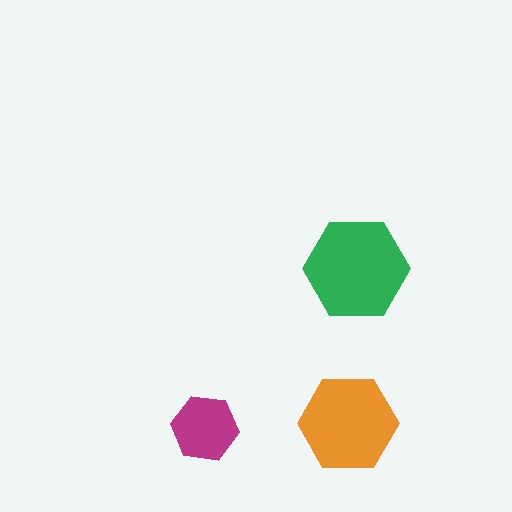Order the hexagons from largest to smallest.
the green one, the orange one, the magenta one.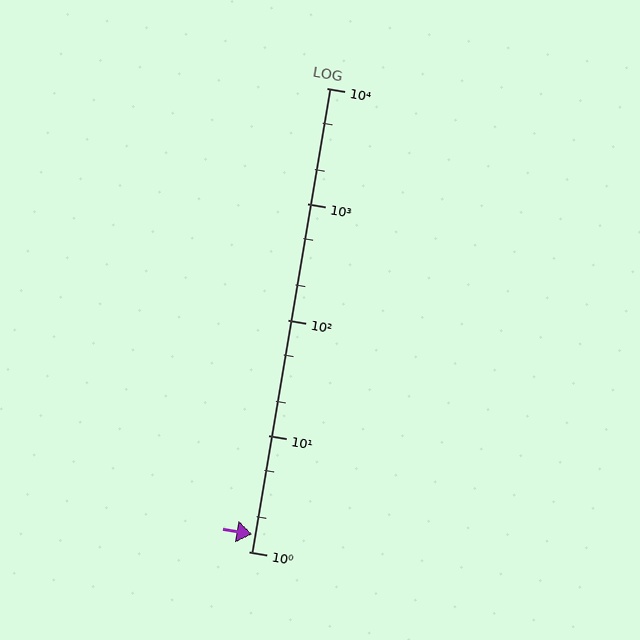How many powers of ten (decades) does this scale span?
The scale spans 4 decades, from 1 to 10000.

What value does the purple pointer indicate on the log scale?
The pointer indicates approximately 1.4.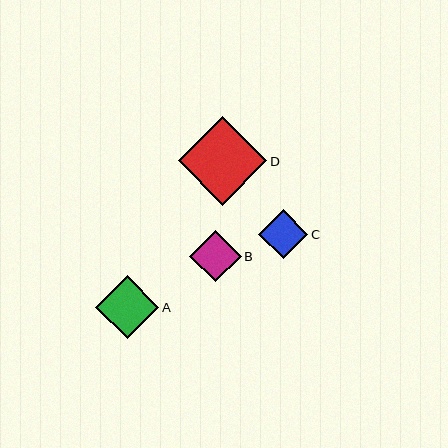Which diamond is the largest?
Diamond D is the largest with a size of approximately 89 pixels.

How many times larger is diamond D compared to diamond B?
Diamond D is approximately 1.7 times the size of diamond B.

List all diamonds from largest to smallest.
From largest to smallest: D, A, B, C.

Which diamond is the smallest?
Diamond C is the smallest with a size of approximately 49 pixels.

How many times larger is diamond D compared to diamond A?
Diamond D is approximately 1.4 times the size of diamond A.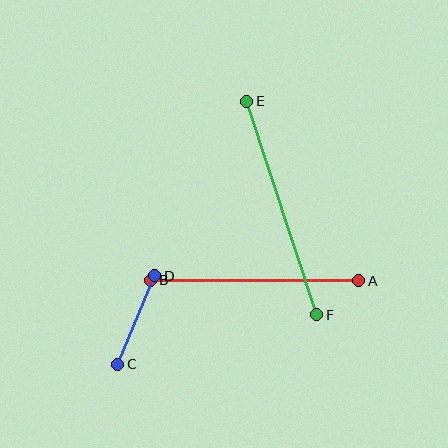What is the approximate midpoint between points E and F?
The midpoint is at approximately (282, 208) pixels.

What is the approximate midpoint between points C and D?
The midpoint is at approximately (136, 320) pixels.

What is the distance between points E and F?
The distance is approximately 224 pixels.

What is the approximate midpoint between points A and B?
The midpoint is at approximately (254, 280) pixels.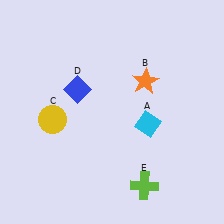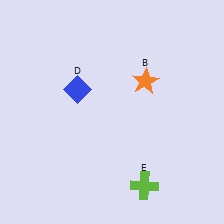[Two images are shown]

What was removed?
The cyan diamond (A), the yellow circle (C) were removed in Image 2.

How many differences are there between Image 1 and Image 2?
There are 2 differences between the two images.